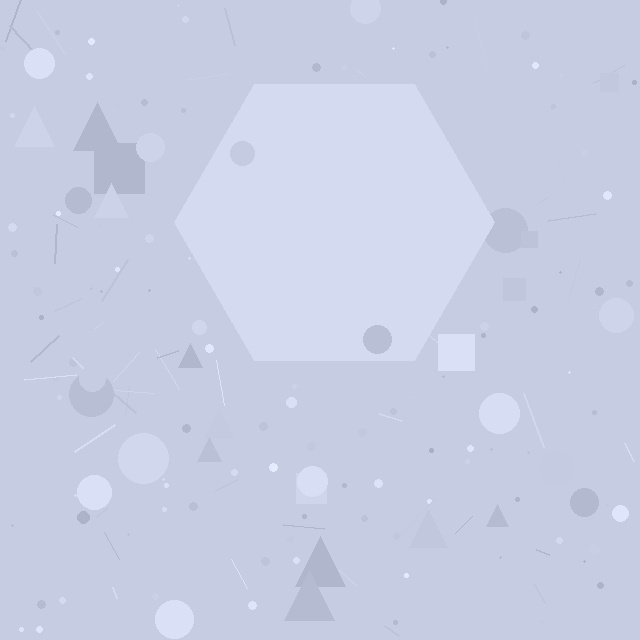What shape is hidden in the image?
A hexagon is hidden in the image.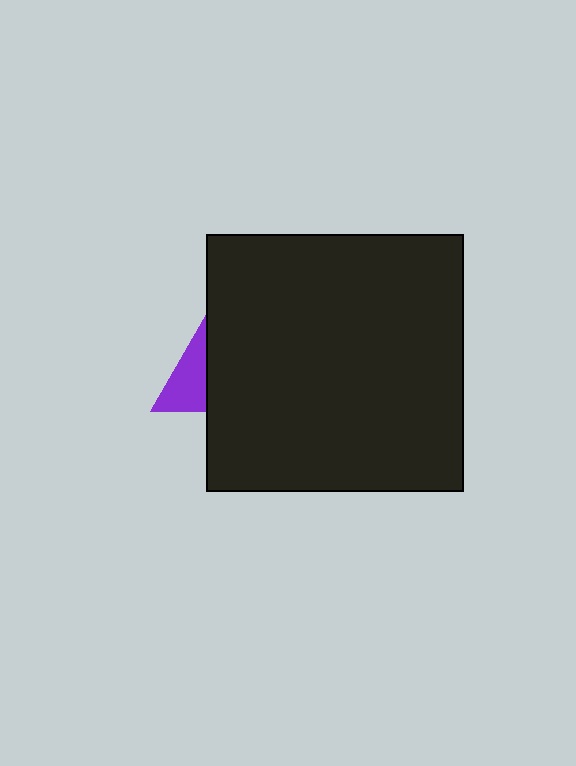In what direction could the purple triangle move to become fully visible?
The purple triangle could move left. That would shift it out from behind the black square entirely.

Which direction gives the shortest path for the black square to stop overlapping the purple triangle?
Moving right gives the shortest separation.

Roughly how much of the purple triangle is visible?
A small part of it is visible (roughly 33%).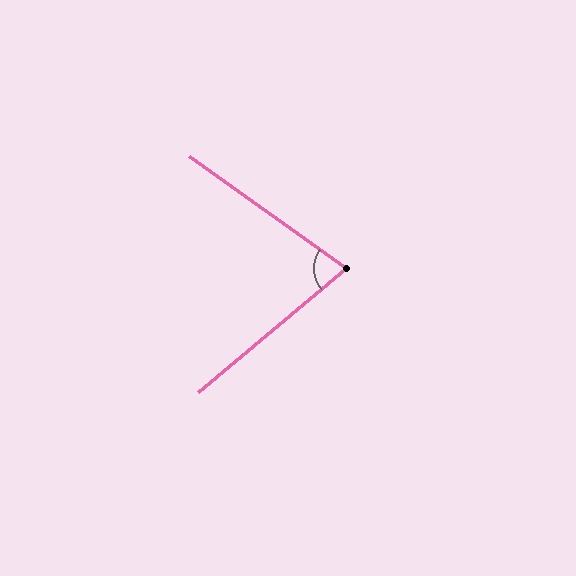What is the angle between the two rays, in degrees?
Approximately 75 degrees.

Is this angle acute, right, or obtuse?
It is acute.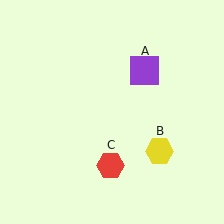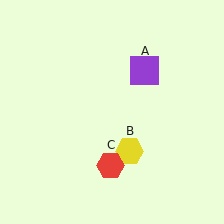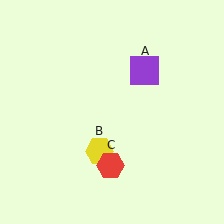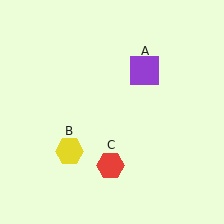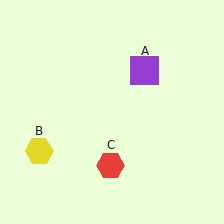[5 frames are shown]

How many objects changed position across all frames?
1 object changed position: yellow hexagon (object B).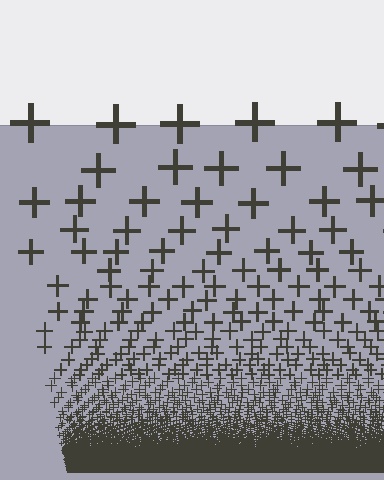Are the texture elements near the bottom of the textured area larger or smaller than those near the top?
Smaller. The gradient is inverted — elements near the bottom are smaller and denser.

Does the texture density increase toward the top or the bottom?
Density increases toward the bottom.